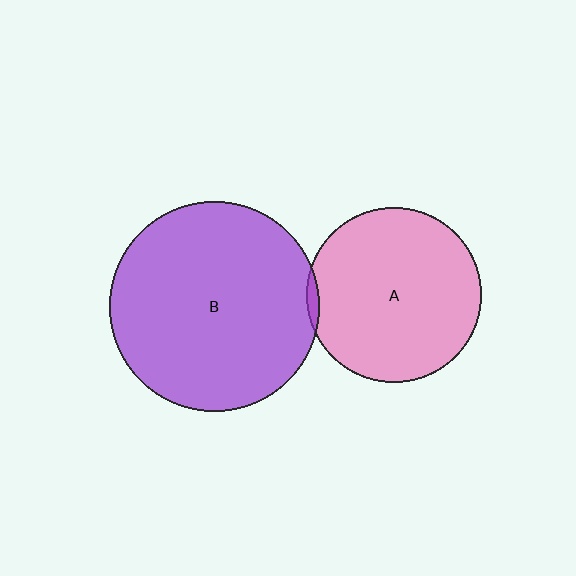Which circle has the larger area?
Circle B (purple).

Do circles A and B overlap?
Yes.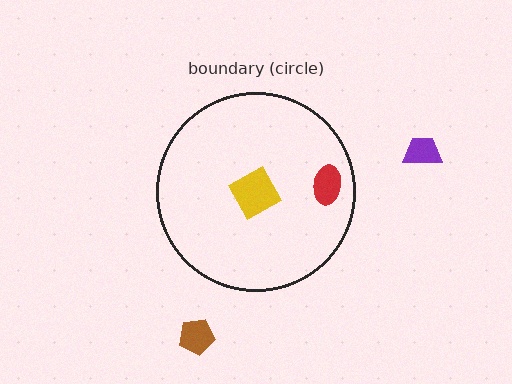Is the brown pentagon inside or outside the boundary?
Outside.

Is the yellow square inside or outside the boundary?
Inside.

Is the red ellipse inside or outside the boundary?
Inside.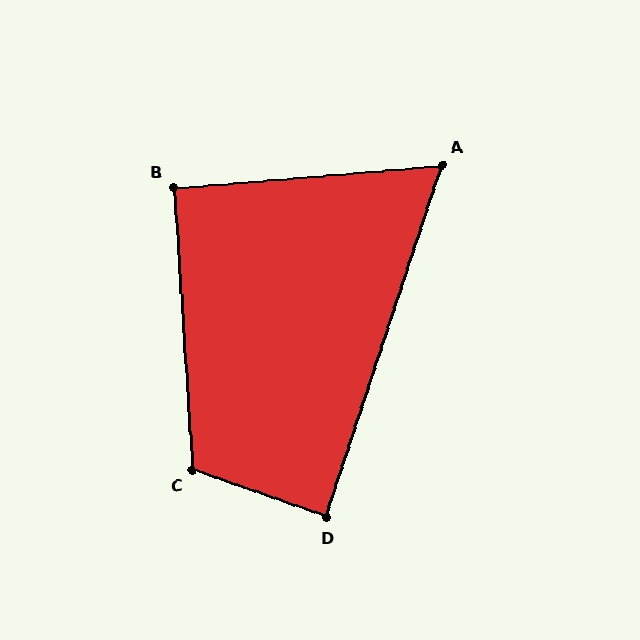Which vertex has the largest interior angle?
C, at approximately 113 degrees.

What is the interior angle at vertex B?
Approximately 91 degrees (approximately right).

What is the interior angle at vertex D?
Approximately 89 degrees (approximately right).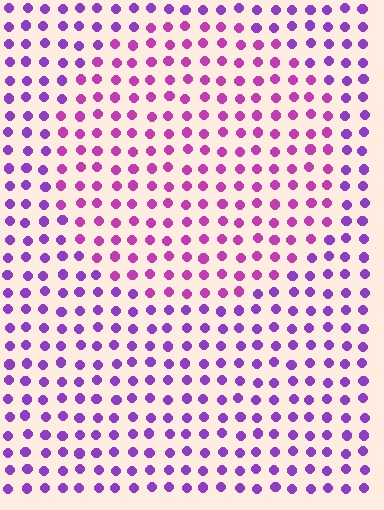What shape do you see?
I see a circle.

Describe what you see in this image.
The image is filled with small purple elements in a uniform arrangement. A circle-shaped region is visible where the elements are tinted to a slightly different hue, forming a subtle color boundary.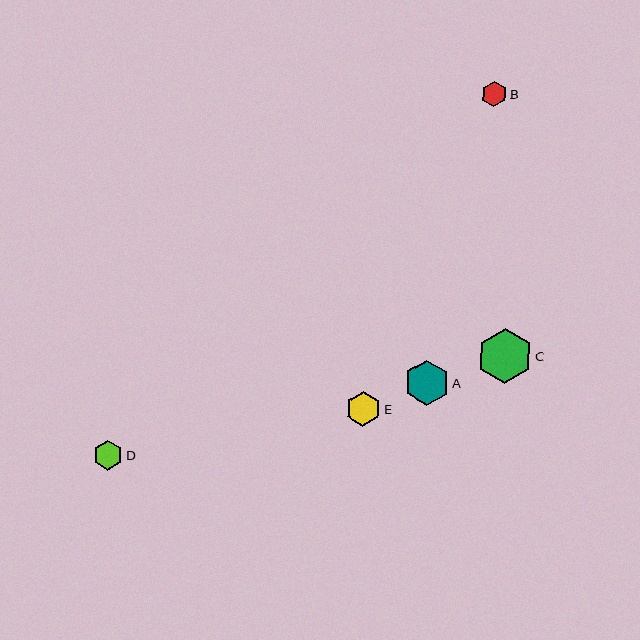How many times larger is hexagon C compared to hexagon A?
Hexagon C is approximately 1.2 times the size of hexagon A.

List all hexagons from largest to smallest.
From largest to smallest: C, A, E, D, B.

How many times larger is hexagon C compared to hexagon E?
Hexagon C is approximately 1.6 times the size of hexagon E.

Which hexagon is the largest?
Hexagon C is the largest with a size of approximately 55 pixels.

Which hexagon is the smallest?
Hexagon B is the smallest with a size of approximately 25 pixels.